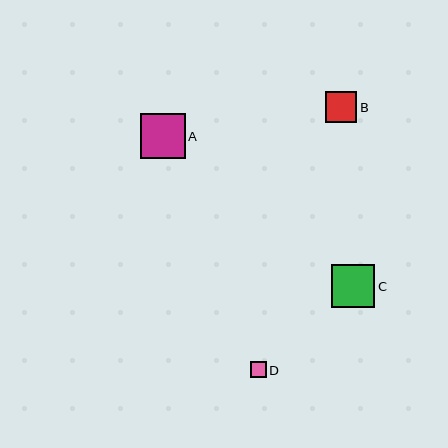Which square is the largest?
Square A is the largest with a size of approximately 45 pixels.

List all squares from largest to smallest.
From largest to smallest: A, C, B, D.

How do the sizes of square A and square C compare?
Square A and square C are approximately the same size.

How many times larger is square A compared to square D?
Square A is approximately 2.8 times the size of square D.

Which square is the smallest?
Square D is the smallest with a size of approximately 16 pixels.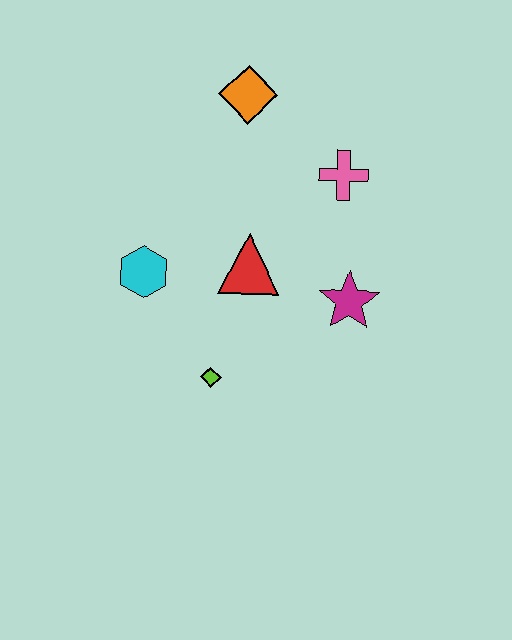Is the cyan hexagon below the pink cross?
Yes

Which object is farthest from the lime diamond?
The orange diamond is farthest from the lime diamond.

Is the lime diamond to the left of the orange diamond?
Yes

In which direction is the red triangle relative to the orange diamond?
The red triangle is below the orange diamond.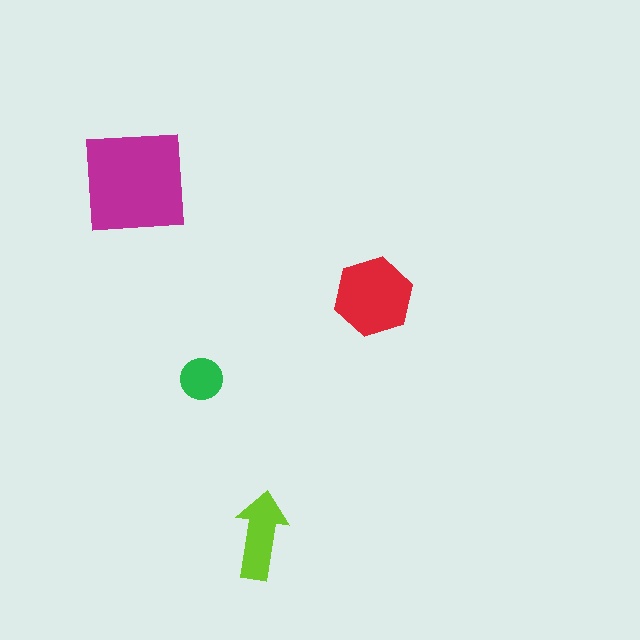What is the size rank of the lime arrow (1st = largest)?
3rd.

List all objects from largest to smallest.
The magenta square, the red hexagon, the lime arrow, the green circle.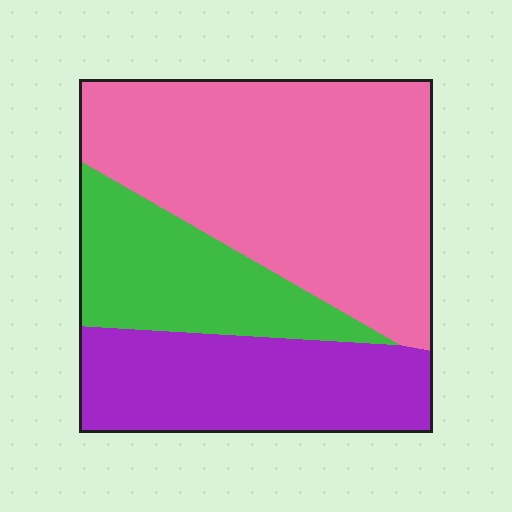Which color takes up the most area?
Pink, at roughly 50%.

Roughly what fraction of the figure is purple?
Purple takes up about one quarter (1/4) of the figure.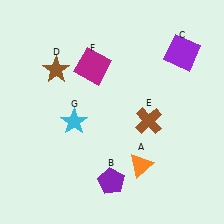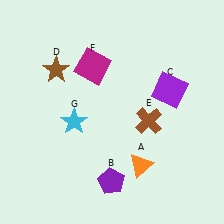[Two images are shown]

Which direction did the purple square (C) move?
The purple square (C) moved down.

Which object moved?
The purple square (C) moved down.